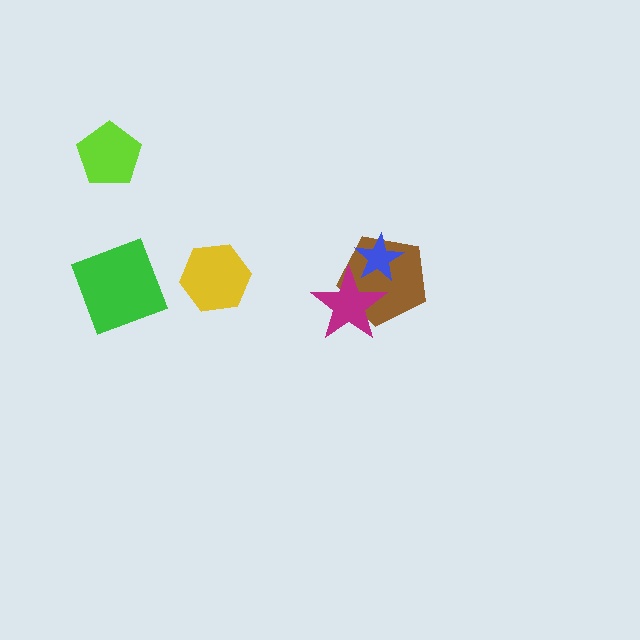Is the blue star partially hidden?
Yes, it is partially covered by another shape.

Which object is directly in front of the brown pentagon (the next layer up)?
The blue star is directly in front of the brown pentagon.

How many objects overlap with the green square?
0 objects overlap with the green square.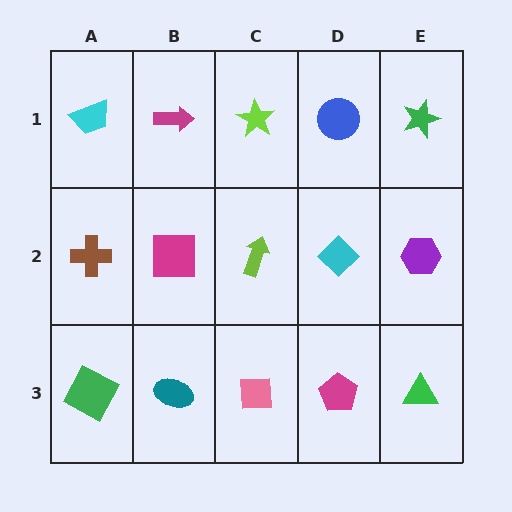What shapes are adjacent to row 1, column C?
A lime arrow (row 2, column C), a magenta arrow (row 1, column B), a blue circle (row 1, column D).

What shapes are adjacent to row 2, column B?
A magenta arrow (row 1, column B), a teal ellipse (row 3, column B), a brown cross (row 2, column A), a lime arrow (row 2, column C).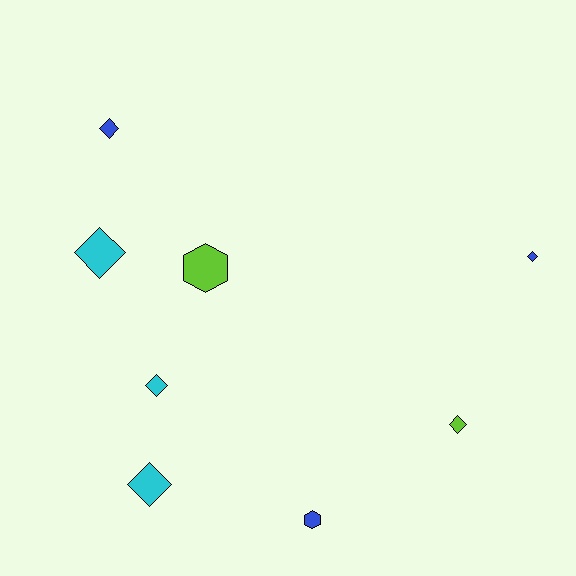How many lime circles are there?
There are no lime circles.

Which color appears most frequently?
Blue, with 3 objects.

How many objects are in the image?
There are 8 objects.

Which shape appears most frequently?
Diamond, with 6 objects.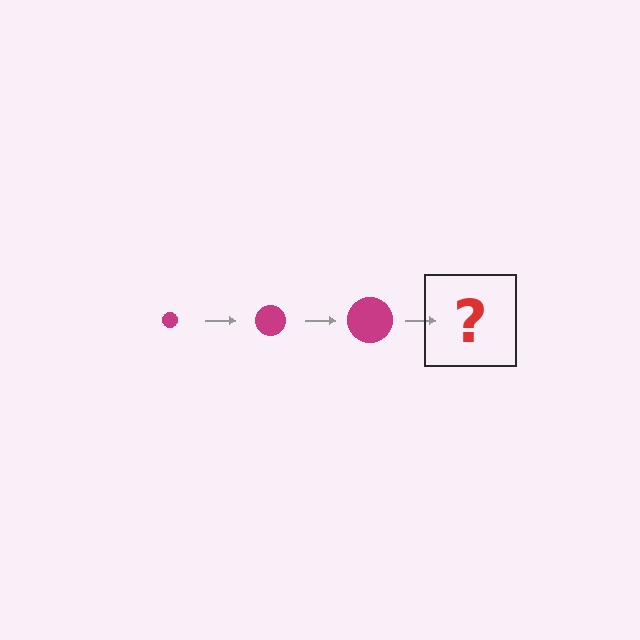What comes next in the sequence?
The next element should be a magenta circle, larger than the previous one.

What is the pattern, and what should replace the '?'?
The pattern is that the circle gets progressively larger each step. The '?' should be a magenta circle, larger than the previous one.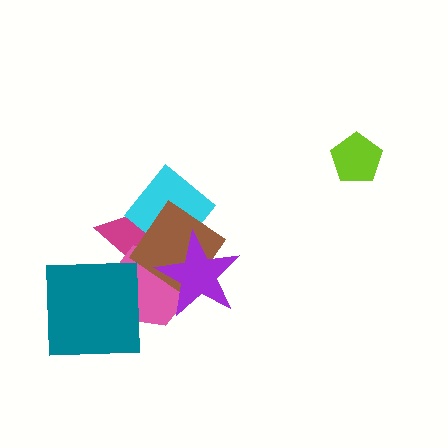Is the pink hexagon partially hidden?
Yes, it is partially covered by another shape.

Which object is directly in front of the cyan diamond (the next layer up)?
The pink hexagon is directly in front of the cyan diamond.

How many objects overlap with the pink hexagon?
5 objects overlap with the pink hexagon.